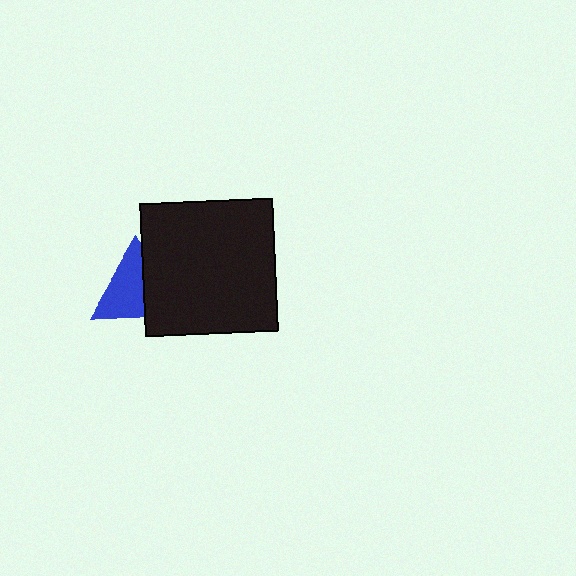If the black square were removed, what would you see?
You would see the complete blue triangle.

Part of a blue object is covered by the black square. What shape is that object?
It is a triangle.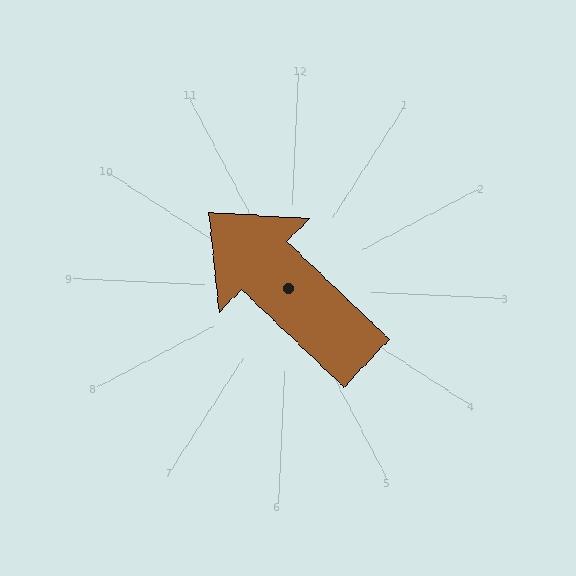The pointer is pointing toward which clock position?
Roughly 10 o'clock.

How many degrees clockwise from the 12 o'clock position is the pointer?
Approximately 311 degrees.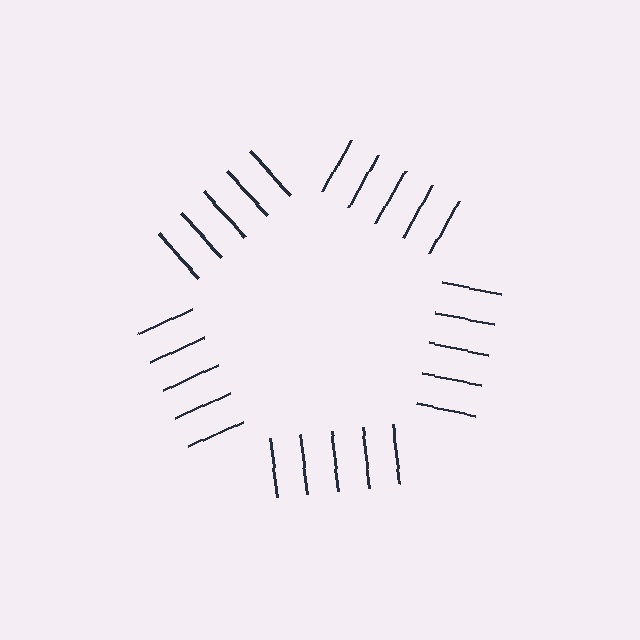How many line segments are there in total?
25 — 5 along each of the 5 edges.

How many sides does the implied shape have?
5 sides — the line-ends trace a pentagon.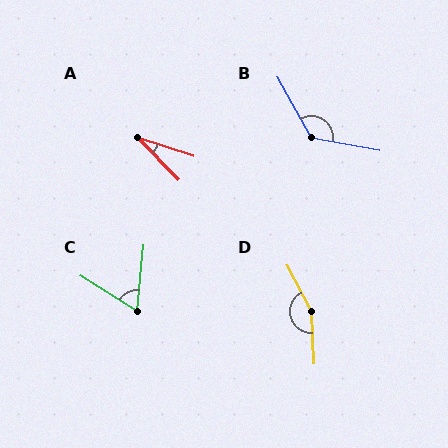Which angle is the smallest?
A, at approximately 27 degrees.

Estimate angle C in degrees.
Approximately 63 degrees.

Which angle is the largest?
D, at approximately 155 degrees.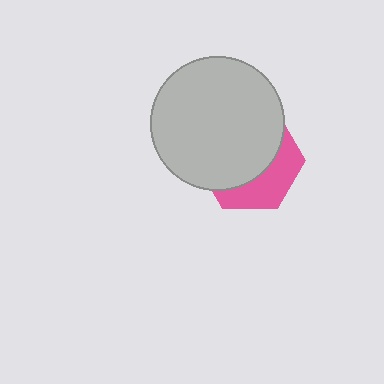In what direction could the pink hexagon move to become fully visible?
The pink hexagon could move toward the lower-right. That would shift it out from behind the light gray circle entirely.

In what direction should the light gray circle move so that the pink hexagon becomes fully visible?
The light gray circle should move toward the upper-left. That is the shortest direction to clear the overlap and leave the pink hexagon fully visible.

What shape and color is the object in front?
The object in front is a light gray circle.